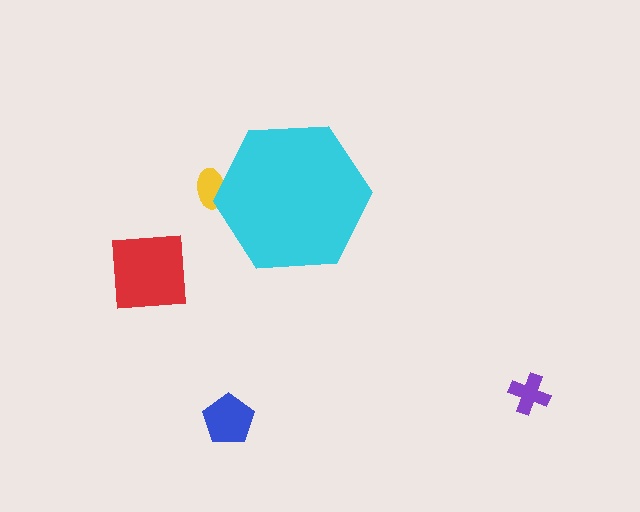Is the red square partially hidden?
No, the red square is fully visible.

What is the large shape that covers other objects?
A cyan hexagon.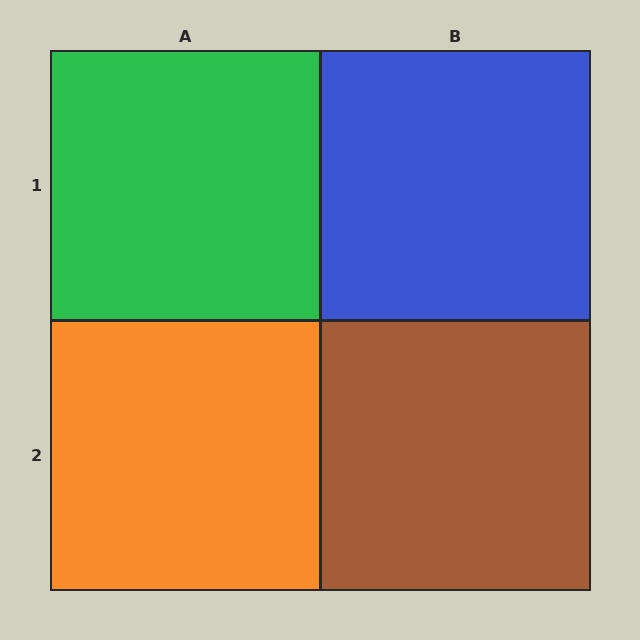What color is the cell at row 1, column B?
Blue.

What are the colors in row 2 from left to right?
Orange, brown.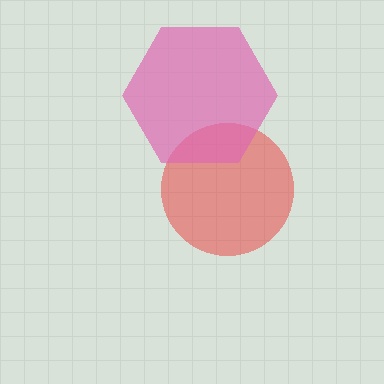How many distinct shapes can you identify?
There are 2 distinct shapes: a red circle, a pink hexagon.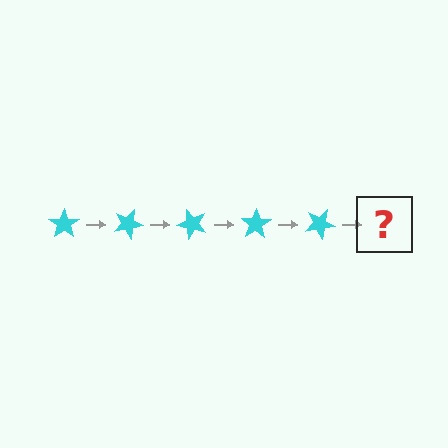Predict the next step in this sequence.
The next step is a cyan star rotated 125 degrees.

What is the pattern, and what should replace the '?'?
The pattern is that the star rotates 25 degrees each step. The '?' should be a cyan star rotated 125 degrees.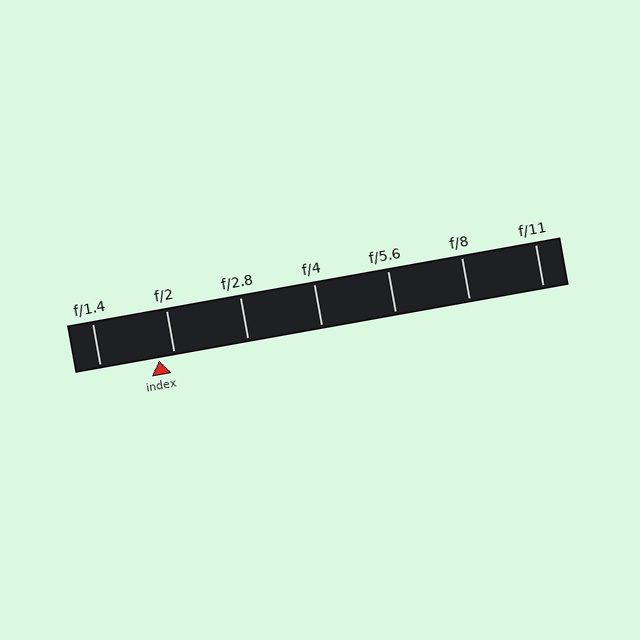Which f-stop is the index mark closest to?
The index mark is closest to f/2.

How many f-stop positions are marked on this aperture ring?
There are 7 f-stop positions marked.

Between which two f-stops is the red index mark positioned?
The index mark is between f/1.4 and f/2.